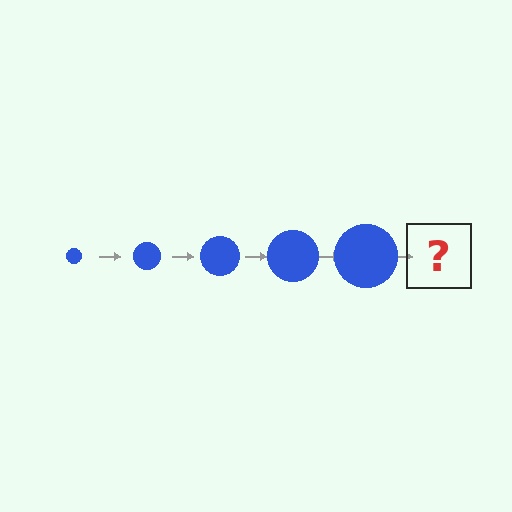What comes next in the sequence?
The next element should be a blue circle, larger than the previous one.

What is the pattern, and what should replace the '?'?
The pattern is that the circle gets progressively larger each step. The '?' should be a blue circle, larger than the previous one.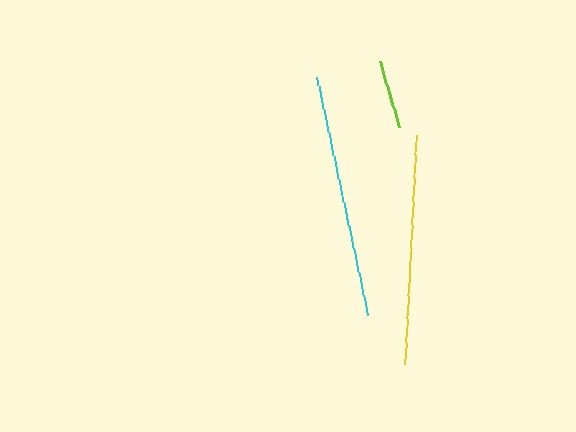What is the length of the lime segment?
The lime segment is approximately 69 pixels long.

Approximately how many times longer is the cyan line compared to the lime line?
The cyan line is approximately 3.5 times the length of the lime line.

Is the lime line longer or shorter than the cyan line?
The cyan line is longer than the lime line.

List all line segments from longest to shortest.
From longest to shortest: cyan, yellow, lime.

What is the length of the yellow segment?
The yellow segment is approximately 229 pixels long.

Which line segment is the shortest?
The lime line is the shortest at approximately 69 pixels.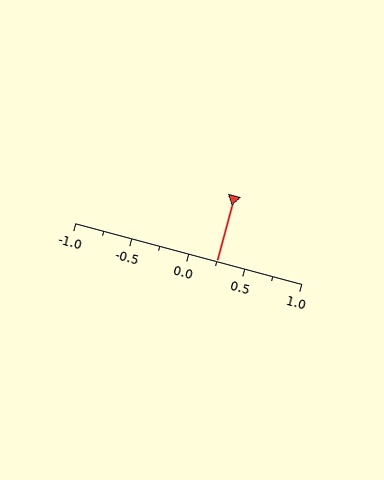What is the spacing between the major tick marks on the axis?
The major ticks are spaced 0.5 apart.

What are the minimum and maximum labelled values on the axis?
The axis runs from -1.0 to 1.0.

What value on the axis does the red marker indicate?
The marker indicates approximately 0.25.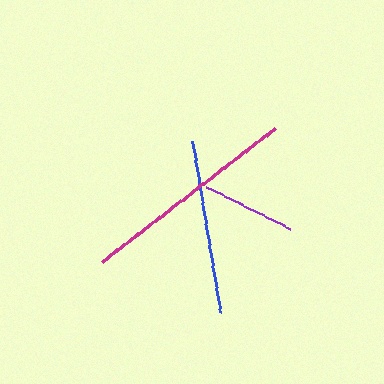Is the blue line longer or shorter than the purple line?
The blue line is longer than the purple line.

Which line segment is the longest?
The magenta line is the longest at approximately 219 pixels.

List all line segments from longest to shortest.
From longest to shortest: magenta, blue, purple.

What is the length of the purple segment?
The purple segment is approximately 94 pixels long.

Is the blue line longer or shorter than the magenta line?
The magenta line is longer than the blue line.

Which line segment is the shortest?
The purple line is the shortest at approximately 94 pixels.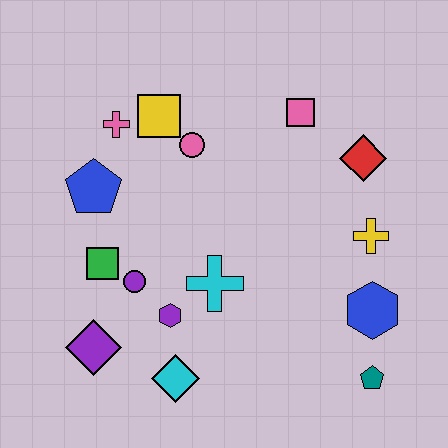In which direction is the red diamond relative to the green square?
The red diamond is to the right of the green square.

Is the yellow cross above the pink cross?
No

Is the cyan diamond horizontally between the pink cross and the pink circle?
Yes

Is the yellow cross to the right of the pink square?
Yes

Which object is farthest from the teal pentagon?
The pink cross is farthest from the teal pentagon.